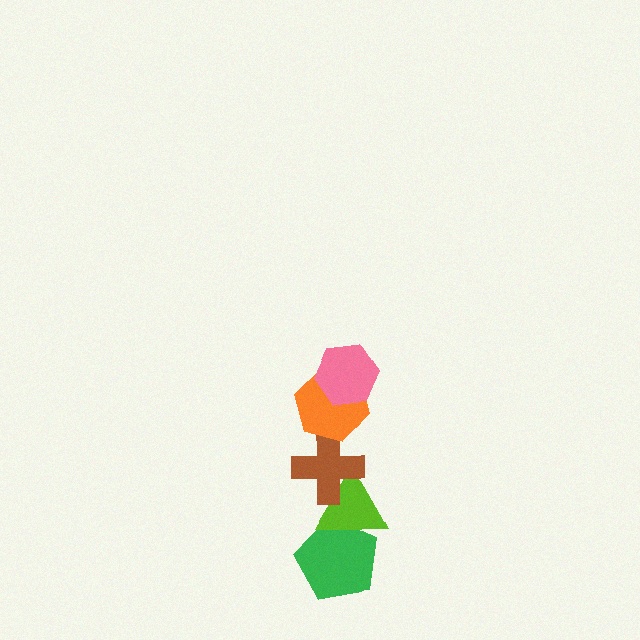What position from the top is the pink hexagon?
The pink hexagon is 1st from the top.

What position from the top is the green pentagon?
The green pentagon is 5th from the top.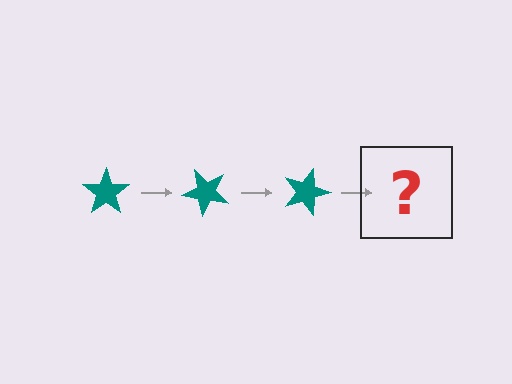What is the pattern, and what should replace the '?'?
The pattern is that the star rotates 45 degrees each step. The '?' should be a teal star rotated 135 degrees.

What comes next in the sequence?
The next element should be a teal star rotated 135 degrees.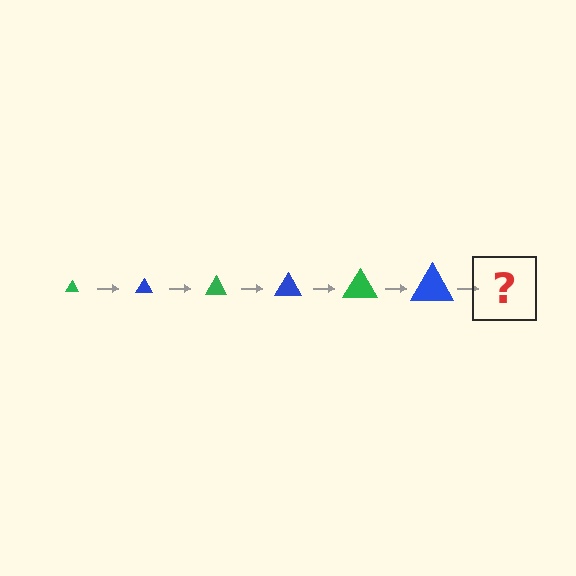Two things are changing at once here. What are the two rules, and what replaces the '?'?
The two rules are that the triangle grows larger each step and the color cycles through green and blue. The '?' should be a green triangle, larger than the previous one.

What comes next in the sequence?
The next element should be a green triangle, larger than the previous one.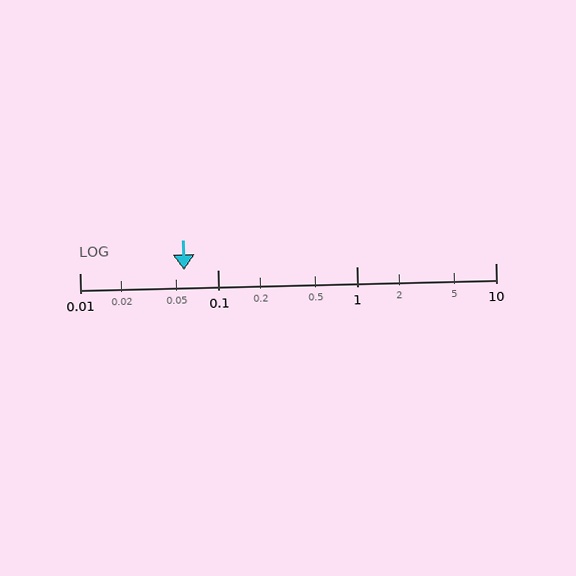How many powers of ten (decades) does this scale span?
The scale spans 3 decades, from 0.01 to 10.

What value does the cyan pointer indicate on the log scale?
The pointer indicates approximately 0.057.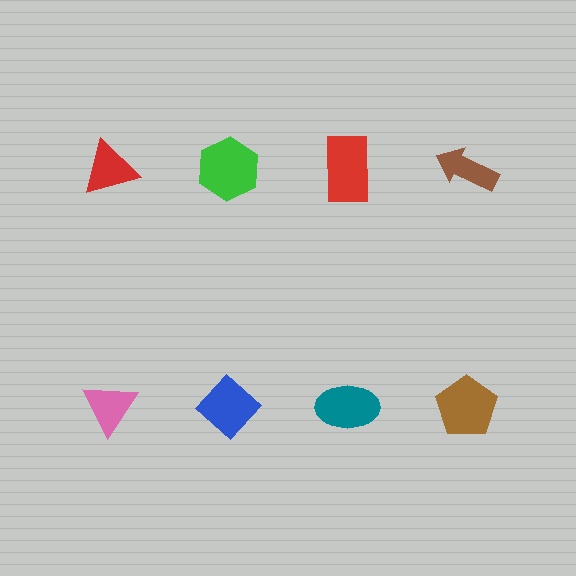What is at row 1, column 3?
A red rectangle.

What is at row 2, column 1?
A pink triangle.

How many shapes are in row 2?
4 shapes.